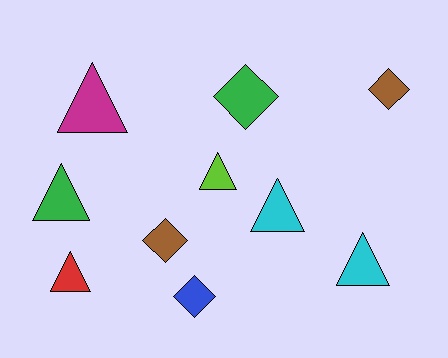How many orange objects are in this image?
There are no orange objects.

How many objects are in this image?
There are 10 objects.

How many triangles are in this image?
There are 6 triangles.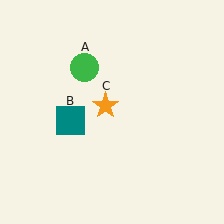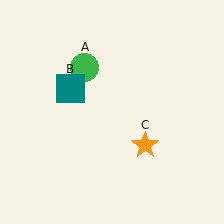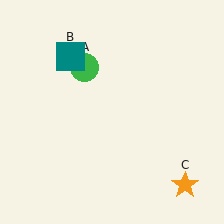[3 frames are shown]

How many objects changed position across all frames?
2 objects changed position: teal square (object B), orange star (object C).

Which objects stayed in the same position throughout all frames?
Green circle (object A) remained stationary.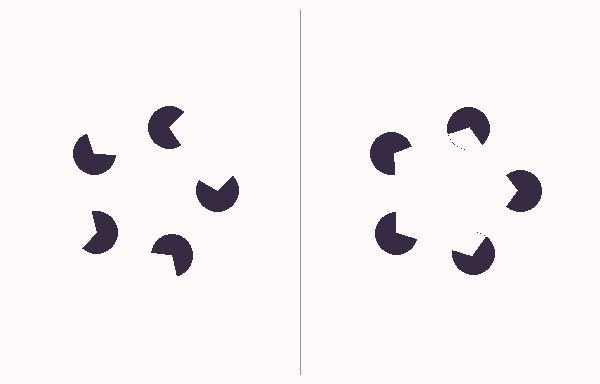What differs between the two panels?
The pac-man discs are positioned identically on both sides; only the wedge orientations differ. On the right they align to a pentagon; on the left they are misaligned.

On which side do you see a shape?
An illusory pentagon appears on the right side. On the left side the wedge cuts are rotated, so no coherent shape forms.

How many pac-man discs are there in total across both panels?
10 — 5 on each side.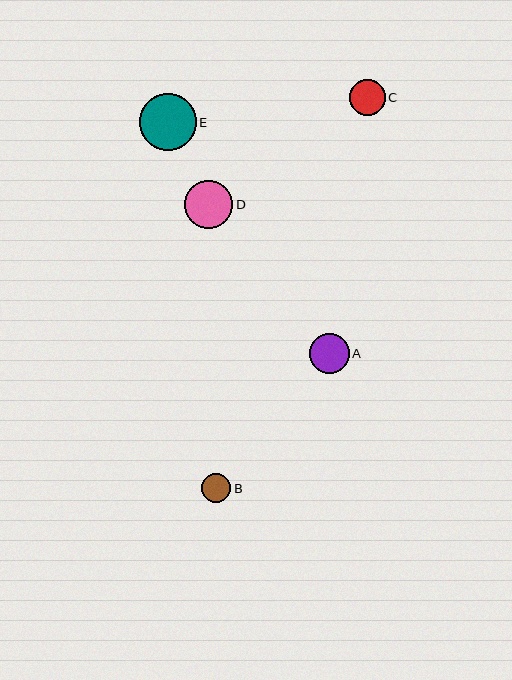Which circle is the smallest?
Circle B is the smallest with a size of approximately 29 pixels.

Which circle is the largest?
Circle E is the largest with a size of approximately 57 pixels.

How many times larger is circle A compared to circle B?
Circle A is approximately 1.4 times the size of circle B.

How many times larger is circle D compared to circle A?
Circle D is approximately 1.2 times the size of circle A.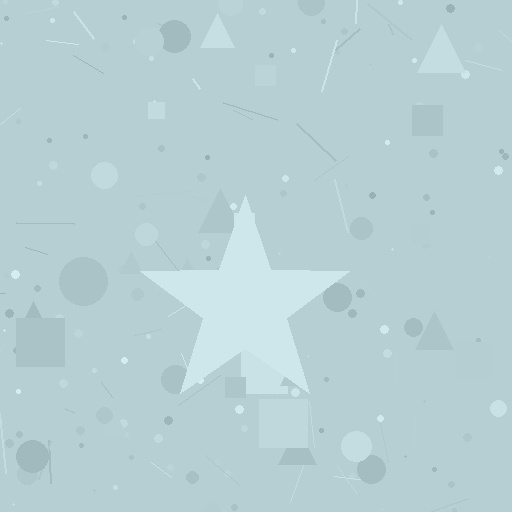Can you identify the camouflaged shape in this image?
The camouflaged shape is a star.